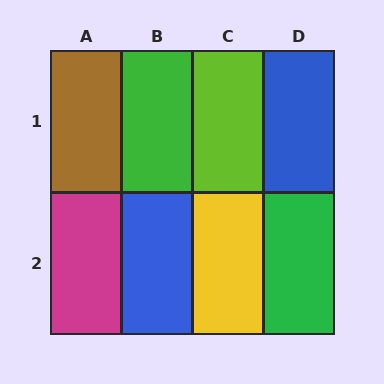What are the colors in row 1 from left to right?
Brown, green, lime, blue.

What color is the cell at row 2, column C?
Yellow.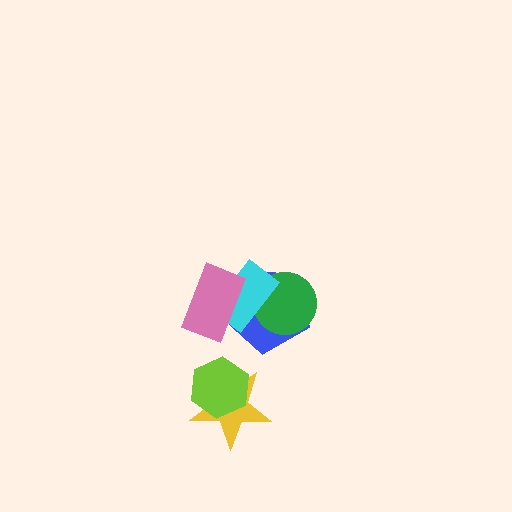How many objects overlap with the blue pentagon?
3 objects overlap with the blue pentagon.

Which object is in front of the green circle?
The cyan rectangle is in front of the green circle.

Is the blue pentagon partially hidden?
Yes, it is partially covered by another shape.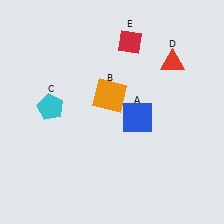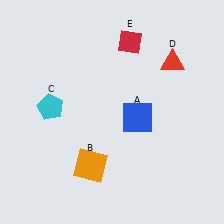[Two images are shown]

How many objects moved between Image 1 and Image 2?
1 object moved between the two images.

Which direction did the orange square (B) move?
The orange square (B) moved down.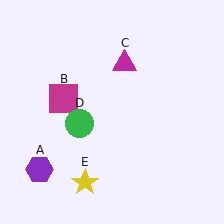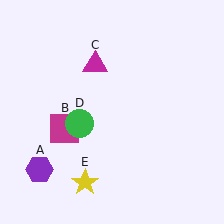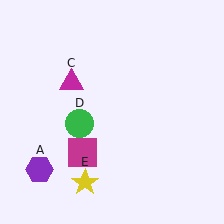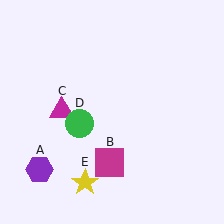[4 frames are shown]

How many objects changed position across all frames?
2 objects changed position: magenta square (object B), magenta triangle (object C).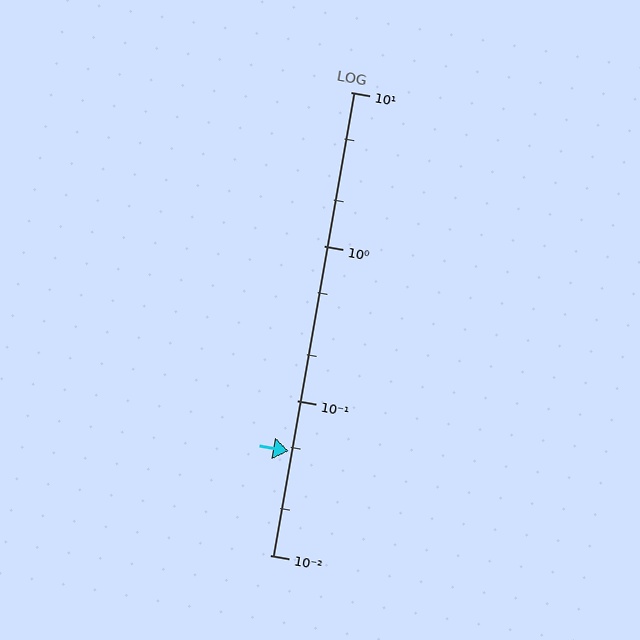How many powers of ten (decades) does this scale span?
The scale spans 3 decades, from 0.01 to 10.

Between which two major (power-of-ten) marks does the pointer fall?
The pointer is between 0.01 and 0.1.